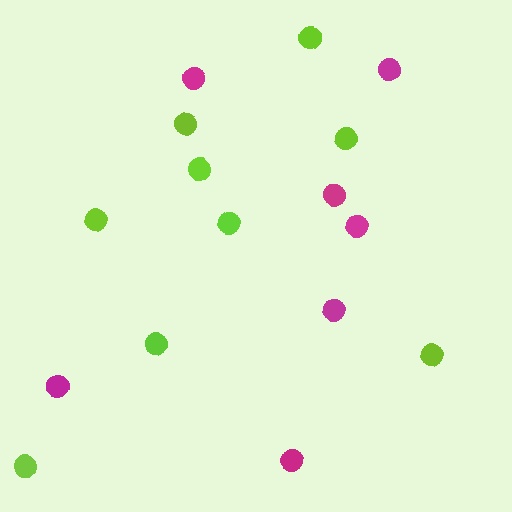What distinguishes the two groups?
There are 2 groups: one group of lime circles (9) and one group of magenta circles (7).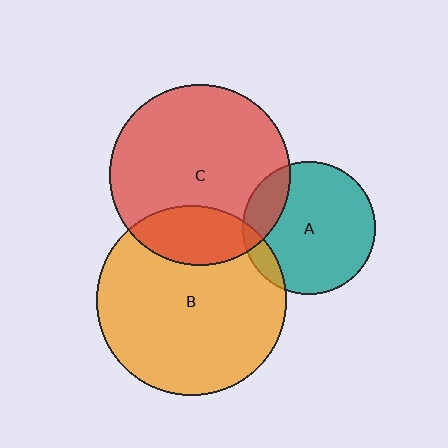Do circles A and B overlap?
Yes.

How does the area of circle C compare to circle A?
Approximately 1.8 times.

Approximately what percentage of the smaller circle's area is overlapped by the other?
Approximately 10%.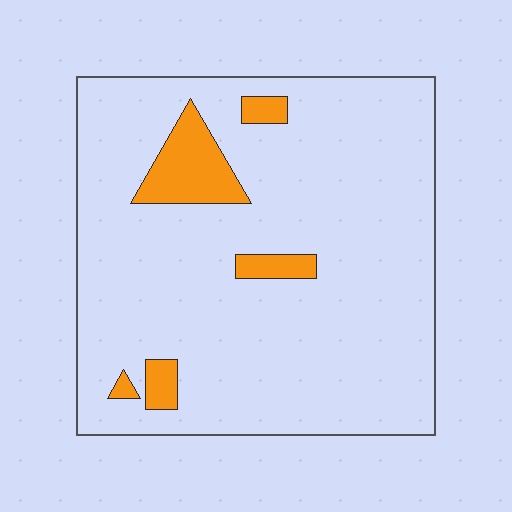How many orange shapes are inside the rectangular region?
5.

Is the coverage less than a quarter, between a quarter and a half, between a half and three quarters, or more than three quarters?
Less than a quarter.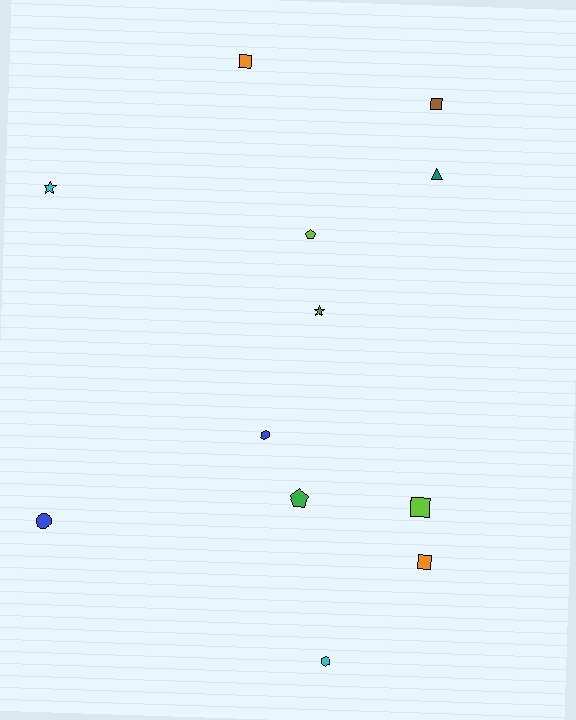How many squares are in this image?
There are 4 squares.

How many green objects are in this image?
There are 2 green objects.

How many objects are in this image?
There are 12 objects.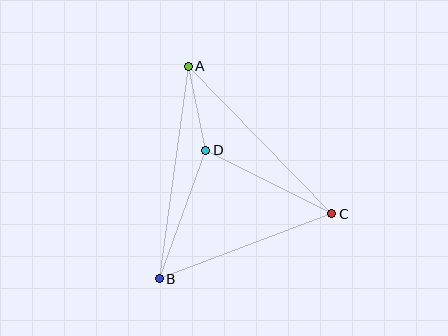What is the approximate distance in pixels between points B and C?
The distance between B and C is approximately 184 pixels.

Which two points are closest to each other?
Points A and D are closest to each other.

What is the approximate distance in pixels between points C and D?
The distance between C and D is approximately 141 pixels.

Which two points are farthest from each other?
Points A and B are farthest from each other.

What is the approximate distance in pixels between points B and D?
The distance between B and D is approximately 136 pixels.